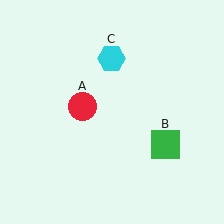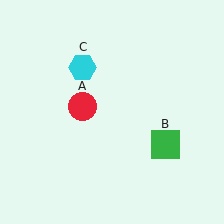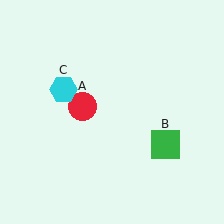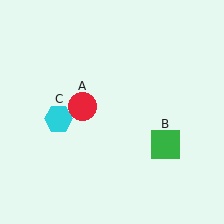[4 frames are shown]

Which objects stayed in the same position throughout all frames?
Red circle (object A) and green square (object B) remained stationary.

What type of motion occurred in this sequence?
The cyan hexagon (object C) rotated counterclockwise around the center of the scene.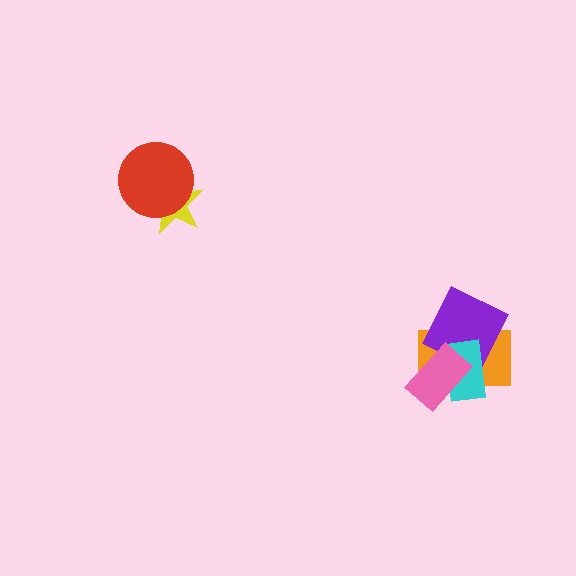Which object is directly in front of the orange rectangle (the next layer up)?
The purple square is directly in front of the orange rectangle.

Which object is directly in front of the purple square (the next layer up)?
The cyan rectangle is directly in front of the purple square.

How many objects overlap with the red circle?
1 object overlaps with the red circle.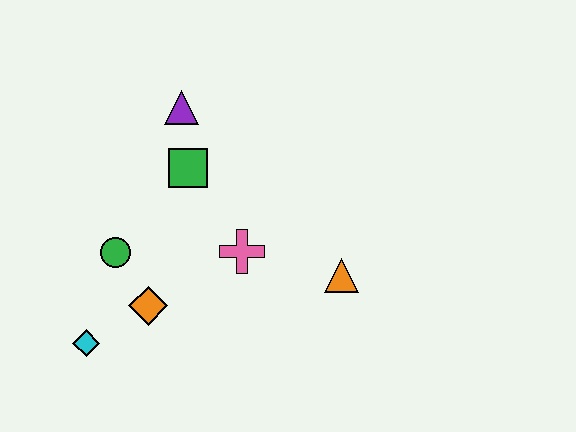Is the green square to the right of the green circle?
Yes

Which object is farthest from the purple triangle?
The cyan diamond is farthest from the purple triangle.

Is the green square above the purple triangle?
No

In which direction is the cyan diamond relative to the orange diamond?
The cyan diamond is to the left of the orange diamond.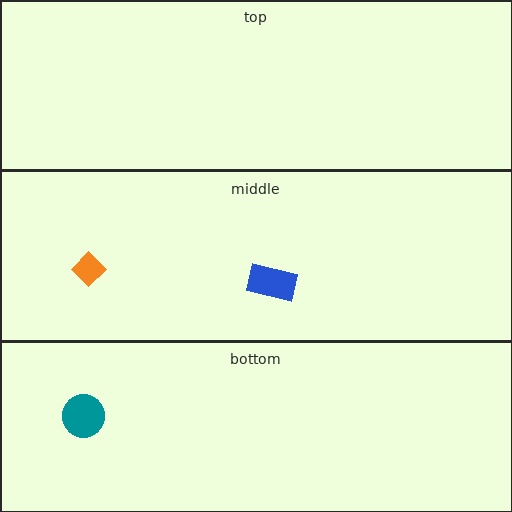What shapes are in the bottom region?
The teal circle.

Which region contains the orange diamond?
The middle region.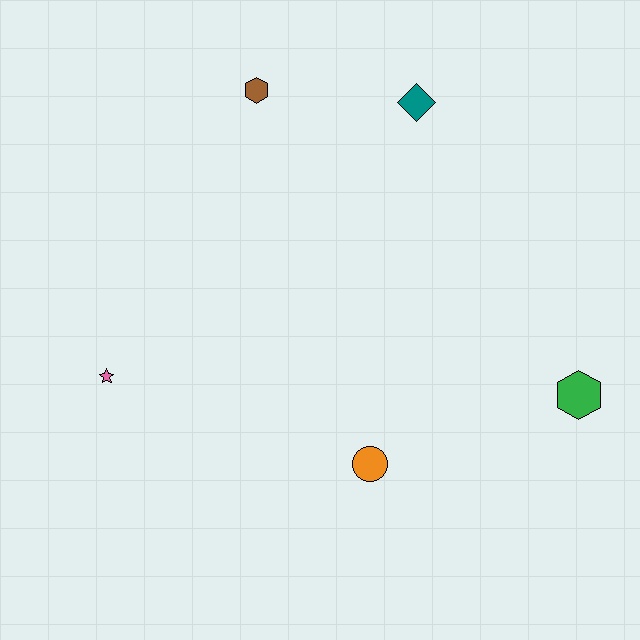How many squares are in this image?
There are no squares.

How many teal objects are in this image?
There is 1 teal object.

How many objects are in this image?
There are 5 objects.